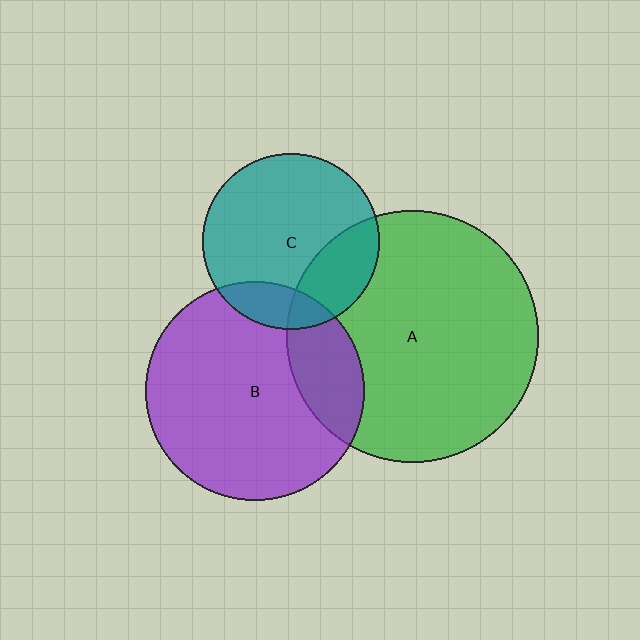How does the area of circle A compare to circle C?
Approximately 2.0 times.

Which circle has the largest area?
Circle A (green).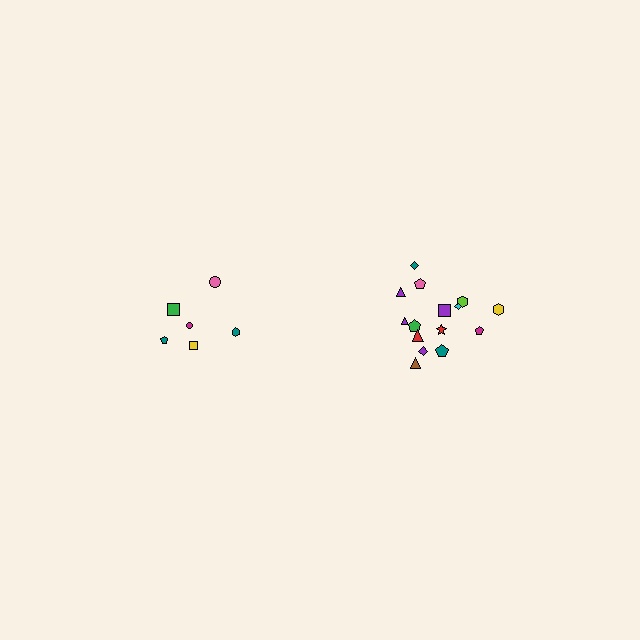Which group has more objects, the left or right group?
The right group.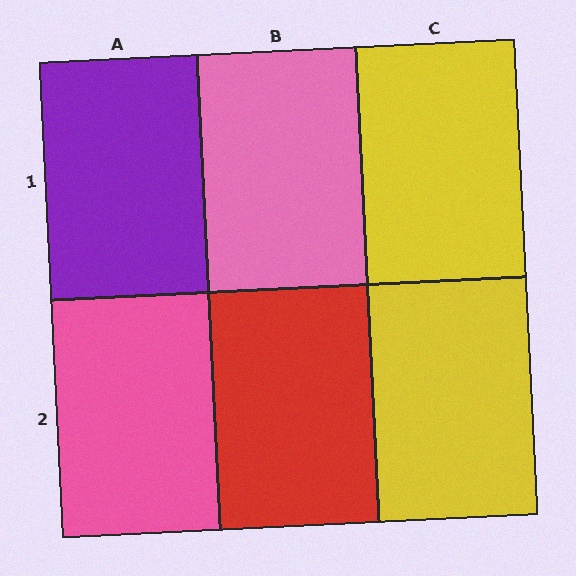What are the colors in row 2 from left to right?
Pink, red, yellow.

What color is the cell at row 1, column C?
Yellow.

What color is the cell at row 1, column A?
Purple.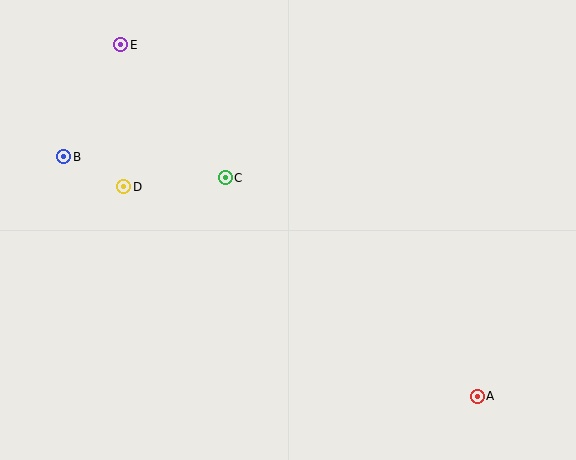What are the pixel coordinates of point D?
Point D is at (124, 187).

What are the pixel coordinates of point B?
Point B is at (64, 157).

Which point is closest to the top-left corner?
Point E is closest to the top-left corner.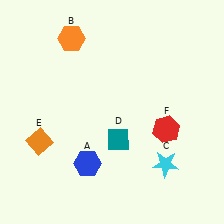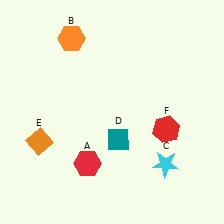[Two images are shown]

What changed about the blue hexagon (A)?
In Image 1, A is blue. In Image 2, it changed to red.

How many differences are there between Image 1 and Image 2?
There is 1 difference between the two images.